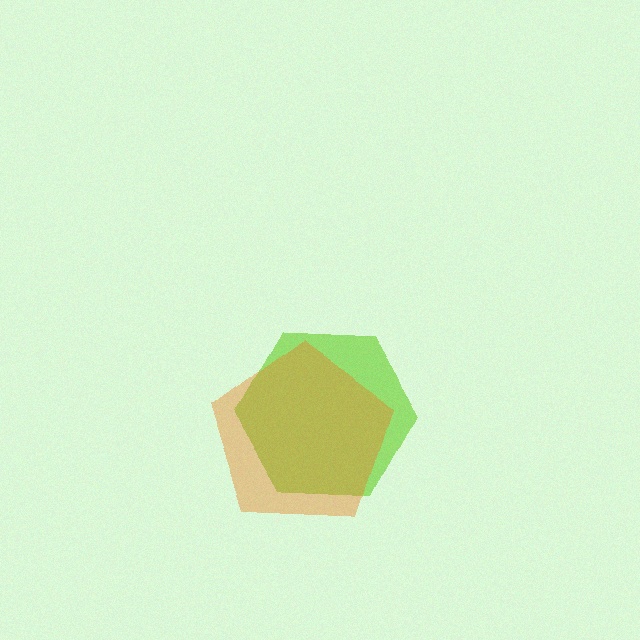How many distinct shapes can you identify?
There are 2 distinct shapes: a lime hexagon, an orange pentagon.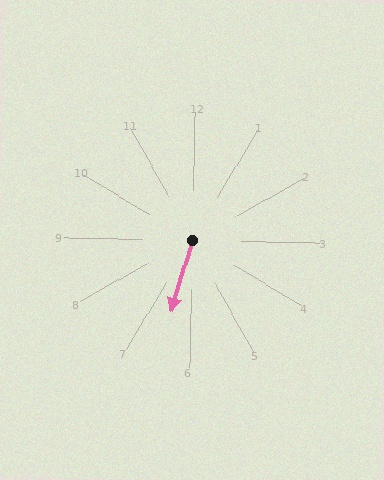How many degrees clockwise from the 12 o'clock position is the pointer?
Approximately 196 degrees.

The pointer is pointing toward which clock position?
Roughly 7 o'clock.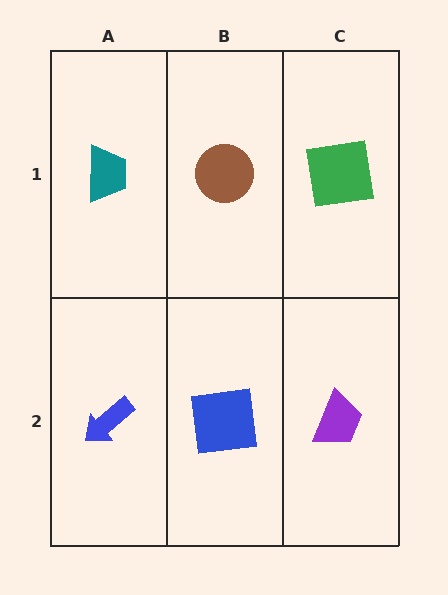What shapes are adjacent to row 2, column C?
A green square (row 1, column C), a blue square (row 2, column B).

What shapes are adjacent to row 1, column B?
A blue square (row 2, column B), a teal trapezoid (row 1, column A), a green square (row 1, column C).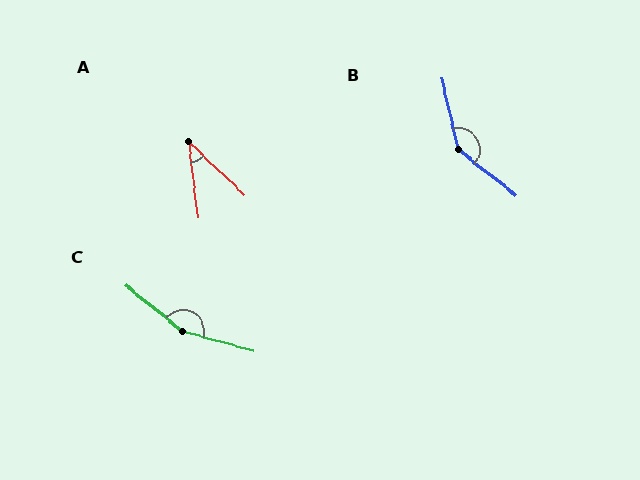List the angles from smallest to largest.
A (40°), B (141°), C (156°).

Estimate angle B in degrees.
Approximately 141 degrees.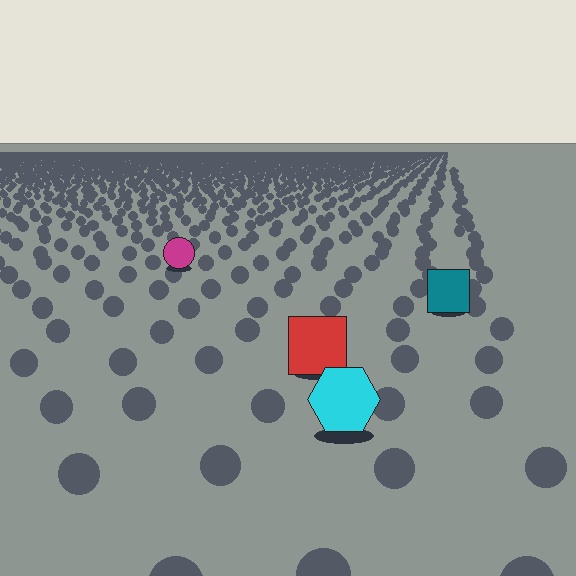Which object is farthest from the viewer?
The magenta circle is farthest from the viewer. It appears smaller and the ground texture around it is denser.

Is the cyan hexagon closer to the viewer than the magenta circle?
Yes. The cyan hexagon is closer — you can tell from the texture gradient: the ground texture is coarser near it.